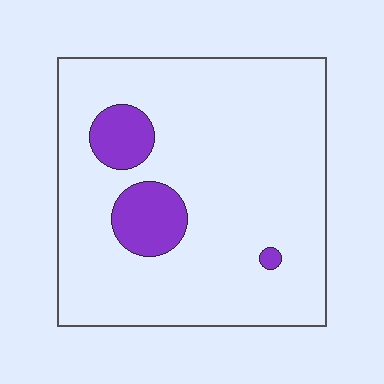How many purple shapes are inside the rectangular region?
3.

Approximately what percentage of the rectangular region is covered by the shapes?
Approximately 10%.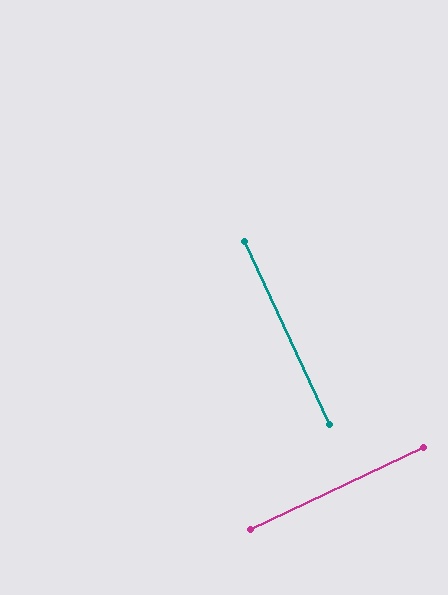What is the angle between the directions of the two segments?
Approximately 90 degrees.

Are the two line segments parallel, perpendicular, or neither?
Perpendicular — they meet at approximately 90°.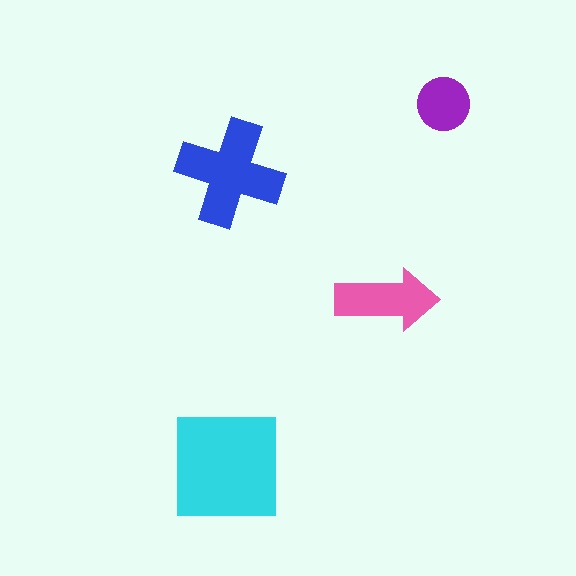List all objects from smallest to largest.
The purple circle, the pink arrow, the blue cross, the cyan square.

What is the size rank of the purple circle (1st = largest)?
4th.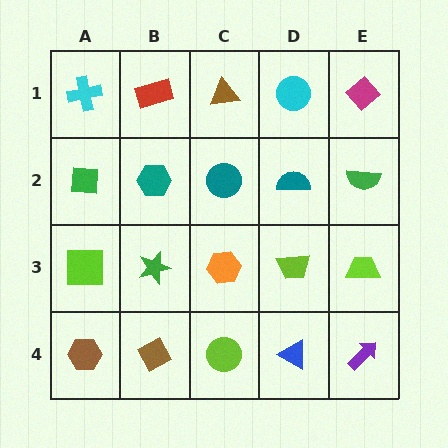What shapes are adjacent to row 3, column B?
A teal hexagon (row 2, column B), a brown diamond (row 4, column B), a lime square (row 3, column A), an orange hexagon (row 3, column C).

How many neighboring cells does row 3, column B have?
4.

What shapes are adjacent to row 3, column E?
A green semicircle (row 2, column E), a purple arrow (row 4, column E), a lime trapezoid (row 3, column D).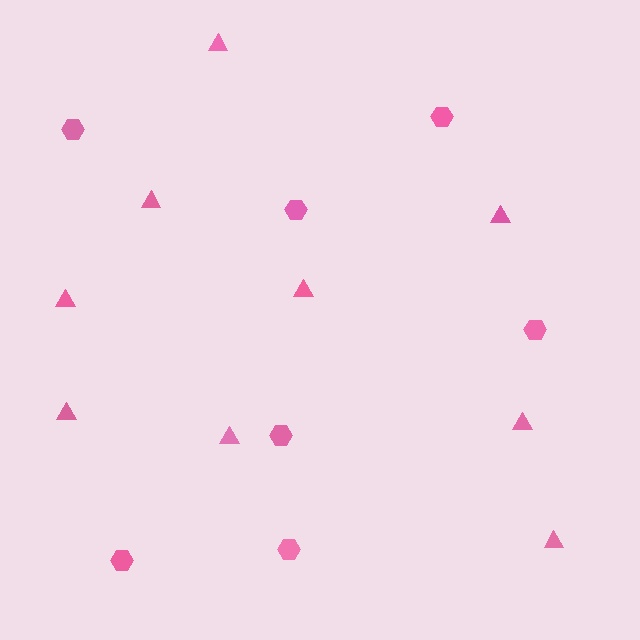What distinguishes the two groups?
There are 2 groups: one group of hexagons (7) and one group of triangles (9).